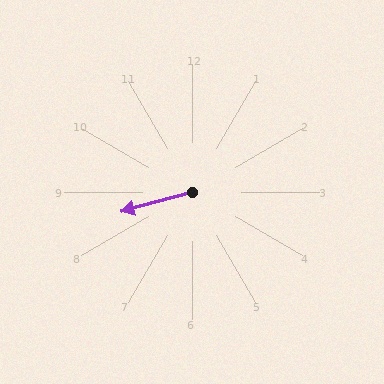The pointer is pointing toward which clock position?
Roughly 8 o'clock.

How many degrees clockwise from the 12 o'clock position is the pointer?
Approximately 255 degrees.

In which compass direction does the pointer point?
West.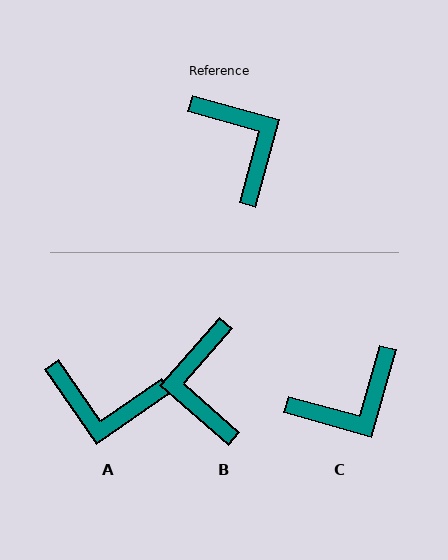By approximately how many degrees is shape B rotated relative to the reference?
Approximately 154 degrees counter-clockwise.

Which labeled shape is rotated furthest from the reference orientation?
B, about 154 degrees away.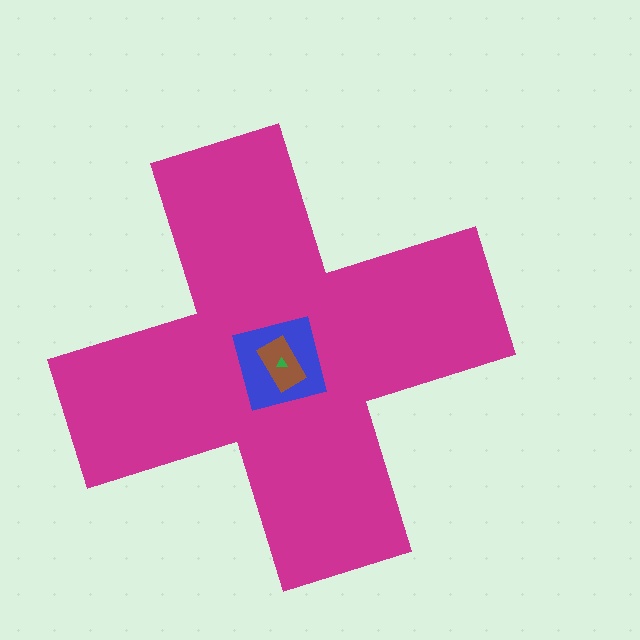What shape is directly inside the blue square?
The brown rectangle.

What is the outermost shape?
The magenta cross.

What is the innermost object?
The green triangle.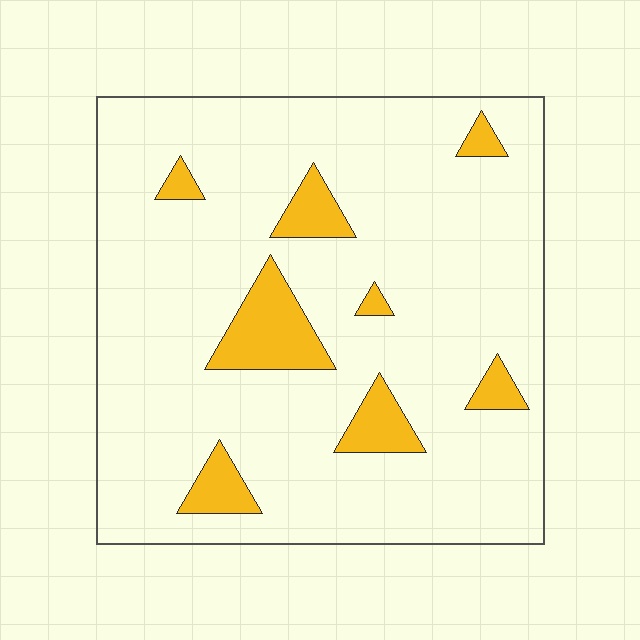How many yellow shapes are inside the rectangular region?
8.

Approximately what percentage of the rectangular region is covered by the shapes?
Approximately 10%.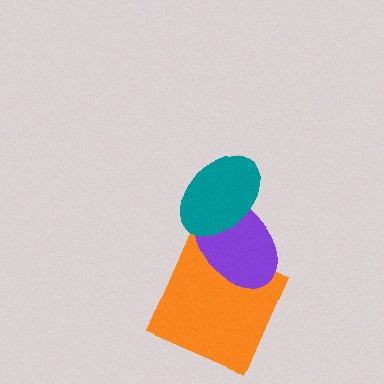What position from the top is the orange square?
The orange square is 3rd from the top.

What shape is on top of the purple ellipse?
The teal ellipse is on top of the purple ellipse.